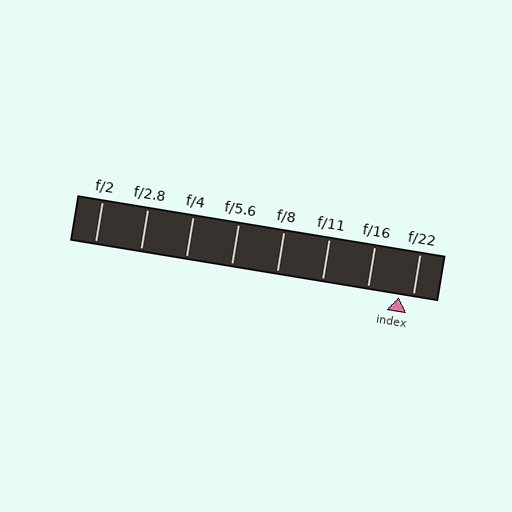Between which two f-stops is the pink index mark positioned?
The index mark is between f/16 and f/22.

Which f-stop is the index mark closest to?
The index mark is closest to f/22.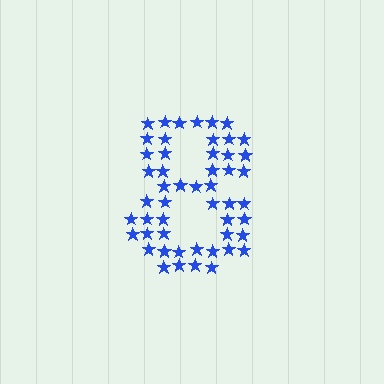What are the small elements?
The small elements are stars.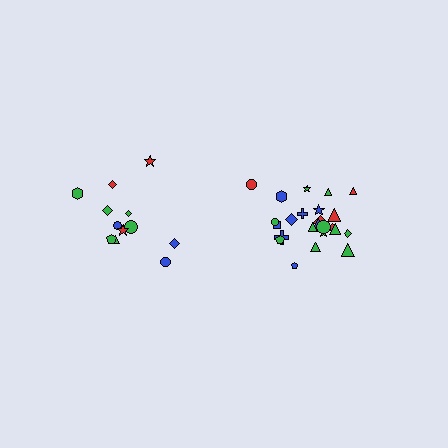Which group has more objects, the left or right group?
The right group.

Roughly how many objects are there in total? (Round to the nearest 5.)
Roughly 35 objects in total.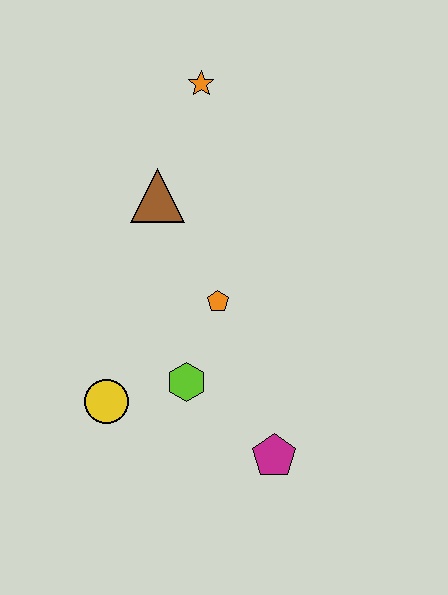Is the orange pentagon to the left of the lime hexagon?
No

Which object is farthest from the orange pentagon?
The orange star is farthest from the orange pentagon.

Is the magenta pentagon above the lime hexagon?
No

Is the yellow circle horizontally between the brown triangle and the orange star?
No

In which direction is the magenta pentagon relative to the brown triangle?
The magenta pentagon is below the brown triangle.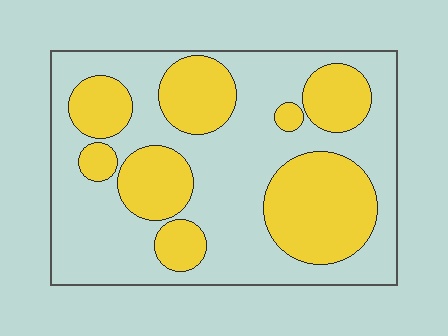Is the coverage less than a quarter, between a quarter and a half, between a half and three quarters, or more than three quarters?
Between a quarter and a half.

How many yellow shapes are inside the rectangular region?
8.